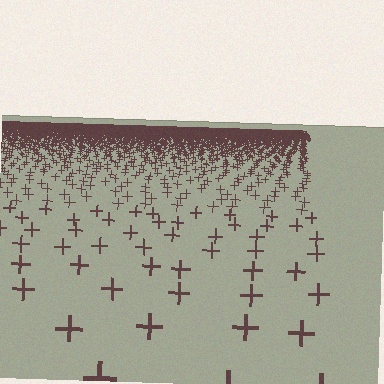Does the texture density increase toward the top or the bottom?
Density increases toward the top.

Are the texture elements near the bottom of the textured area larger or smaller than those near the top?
Larger. Near the bottom, elements are closer to the viewer and appear at a bigger on-screen size.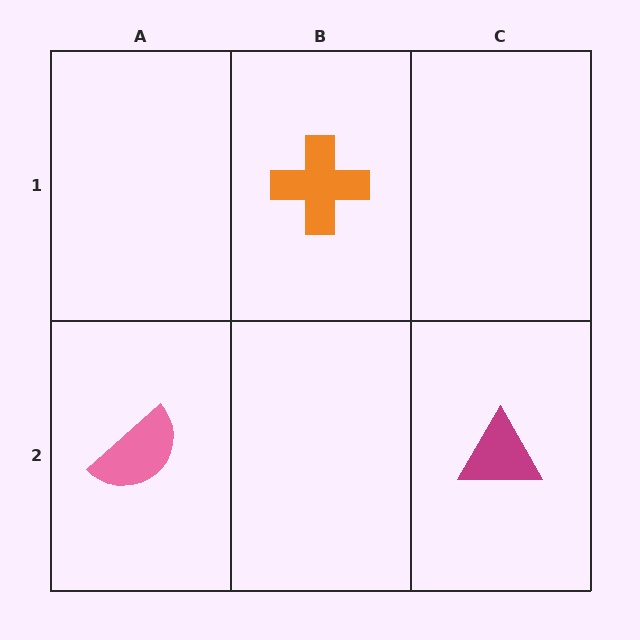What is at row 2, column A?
A pink semicircle.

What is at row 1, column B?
An orange cross.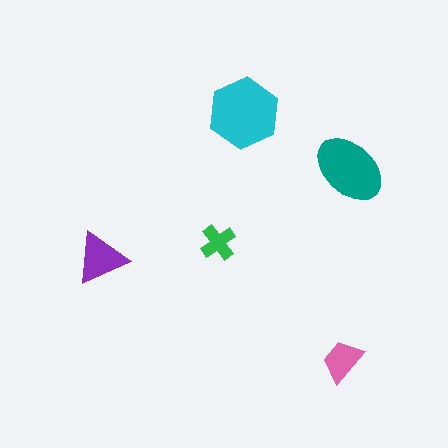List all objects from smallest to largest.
The green cross, the pink trapezoid, the purple triangle, the teal ellipse, the cyan hexagon.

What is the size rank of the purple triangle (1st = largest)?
3rd.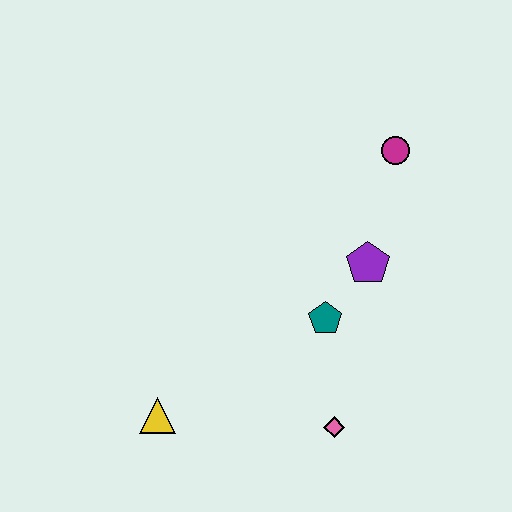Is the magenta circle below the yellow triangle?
No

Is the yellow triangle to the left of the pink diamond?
Yes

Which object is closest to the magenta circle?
The purple pentagon is closest to the magenta circle.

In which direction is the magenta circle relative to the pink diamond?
The magenta circle is above the pink diamond.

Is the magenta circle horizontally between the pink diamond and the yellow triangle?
No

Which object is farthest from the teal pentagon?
The yellow triangle is farthest from the teal pentagon.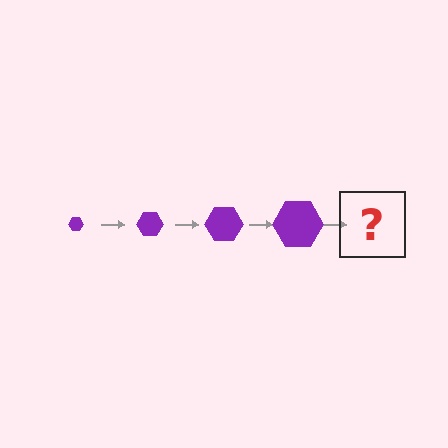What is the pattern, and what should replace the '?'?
The pattern is that the hexagon gets progressively larger each step. The '?' should be a purple hexagon, larger than the previous one.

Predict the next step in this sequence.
The next step is a purple hexagon, larger than the previous one.